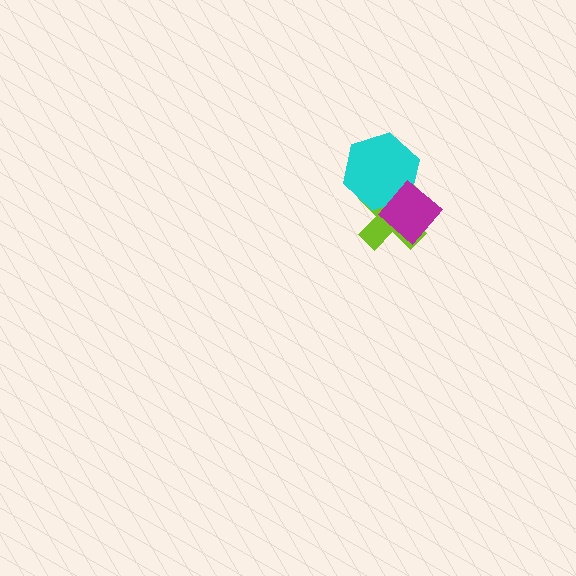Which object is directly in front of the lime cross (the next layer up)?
The cyan hexagon is directly in front of the lime cross.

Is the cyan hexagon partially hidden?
Yes, it is partially covered by another shape.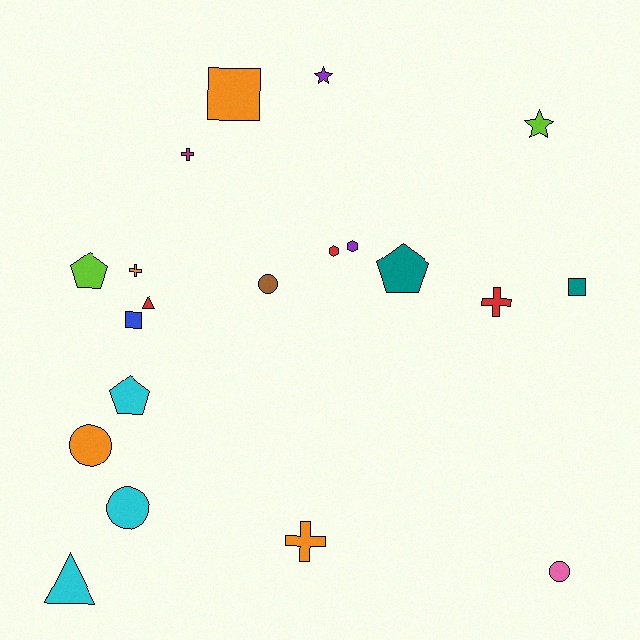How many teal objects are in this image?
There are 2 teal objects.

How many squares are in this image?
There are 3 squares.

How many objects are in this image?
There are 20 objects.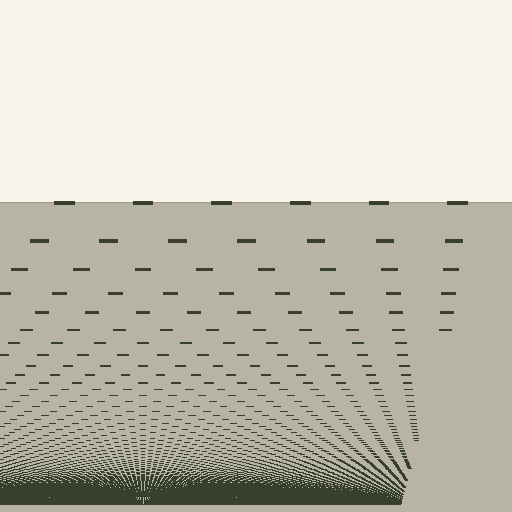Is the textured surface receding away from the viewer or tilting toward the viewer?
The surface appears to tilt toward the viewer. Texture elements get larger and sparser toward the top.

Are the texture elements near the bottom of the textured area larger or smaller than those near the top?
Smaller. The gradient is inverted — elements near the bottom are smaller and denser.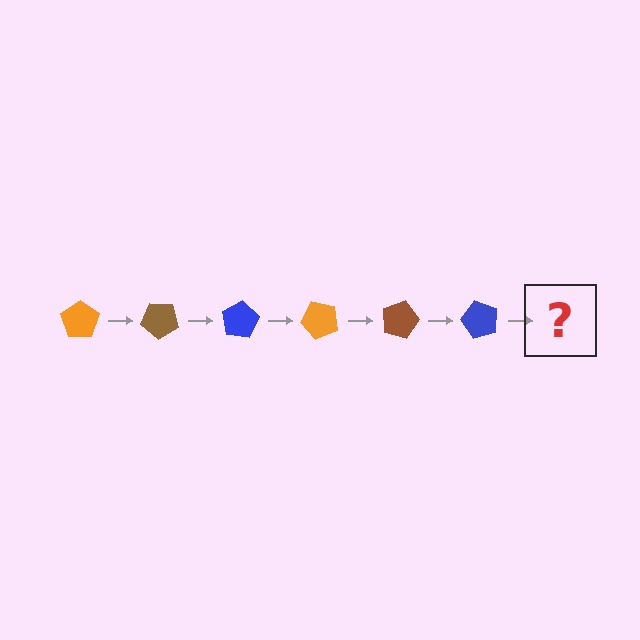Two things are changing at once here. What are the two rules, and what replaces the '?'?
The two rules are that it rotates 40 degrees each step and the color cycles through orange, brown, and blue. The '?' should be an orange pentagon, rotated 240 degrees from the start.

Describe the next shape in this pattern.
It should be an orange pentagon, rotated 240 degrees from the start.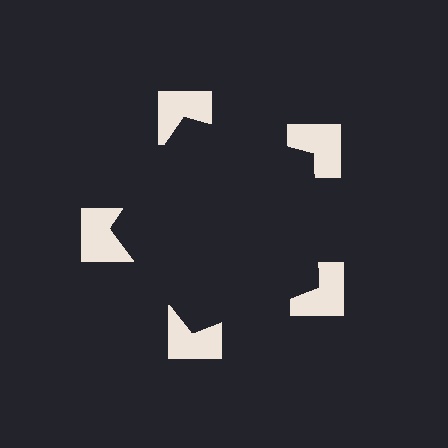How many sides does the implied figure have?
5 sides.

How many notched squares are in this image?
There are 5 — one at each vertex of the illusory pentagon.